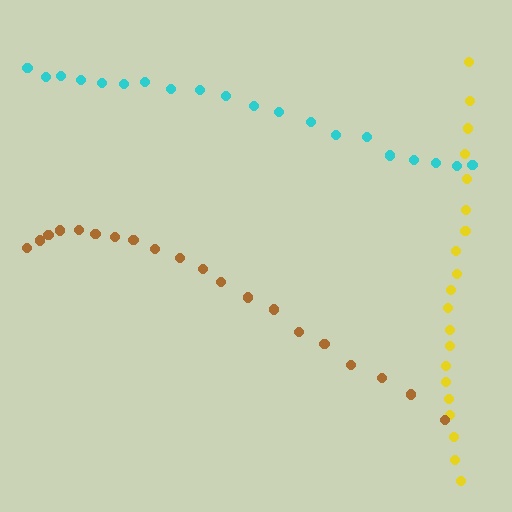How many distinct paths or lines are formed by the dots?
There are 3 distinct paths.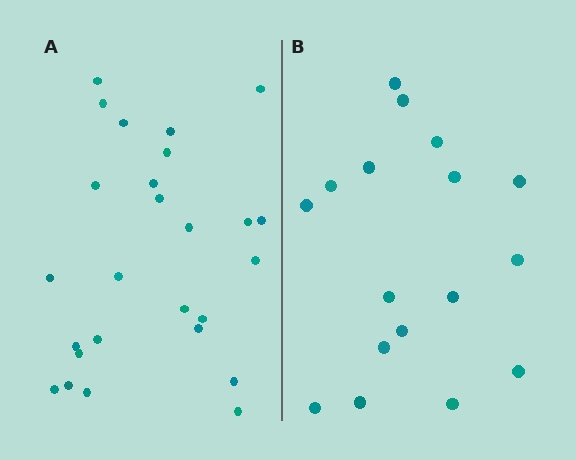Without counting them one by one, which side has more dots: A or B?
Region A (the left region) has more dots.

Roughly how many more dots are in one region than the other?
Region A has roughly 8 or so more dots than region B.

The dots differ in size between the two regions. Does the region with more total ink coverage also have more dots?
No. Region B has more total ink coverage because its dots are larger, but region A actually contains more individual dots. Total area can be misleading — the number of items is what matters here.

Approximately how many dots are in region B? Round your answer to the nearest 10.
About 20 dots. (The exact count is 17, which rounds to 20.)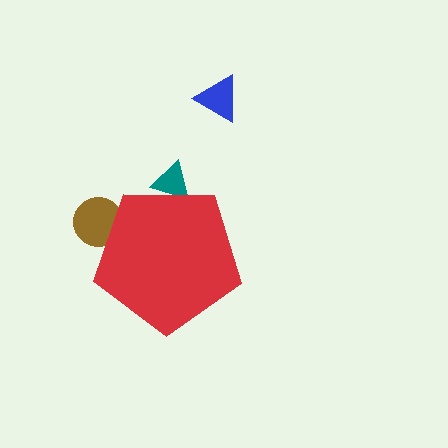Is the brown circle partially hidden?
Yes, the brown circle is partially hidden behind the red pentagon.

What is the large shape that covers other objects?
A red pentagon.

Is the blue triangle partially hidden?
No, the blue triangle is fully visible.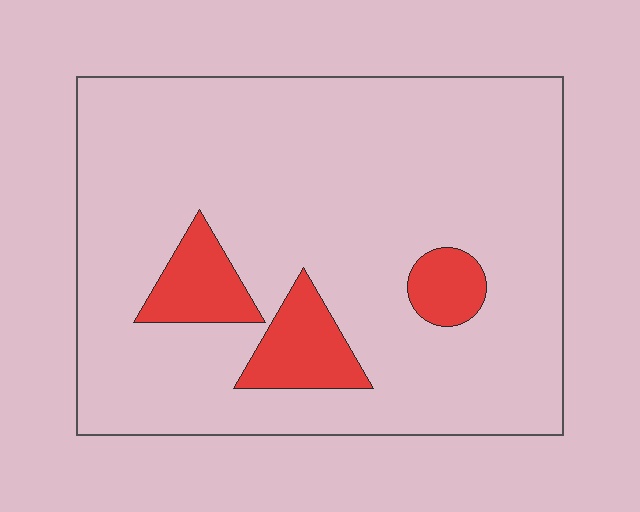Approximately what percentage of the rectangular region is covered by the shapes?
Approximately 10%.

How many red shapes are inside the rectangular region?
3.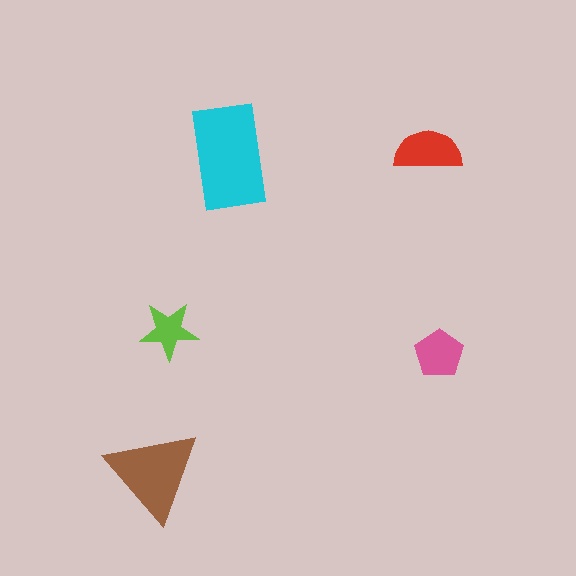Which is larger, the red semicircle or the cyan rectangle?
The cyan rectangle.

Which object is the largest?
The cyan rectangle.